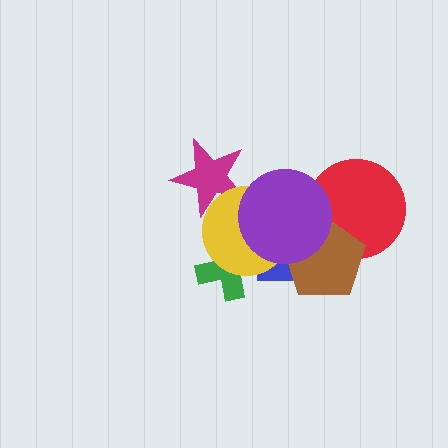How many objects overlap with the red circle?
2 objects overlap with the red circle.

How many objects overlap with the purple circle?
4 objects overlap with the purple circle.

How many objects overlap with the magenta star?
1 object overlaps with the magenta star.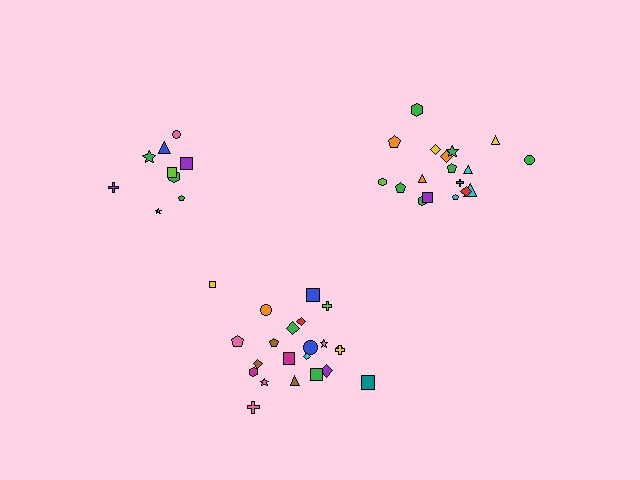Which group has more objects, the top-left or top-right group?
The top-right group.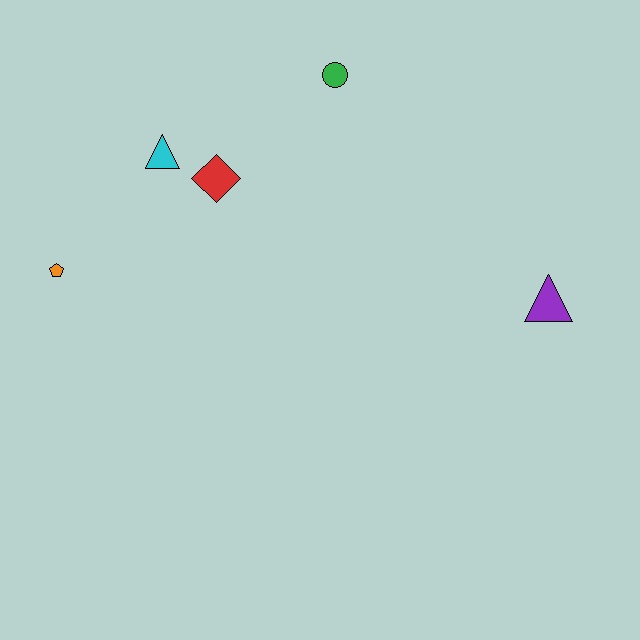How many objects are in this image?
There are 5 objects.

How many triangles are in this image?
There are 2 triangles.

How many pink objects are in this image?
There are no pink objects.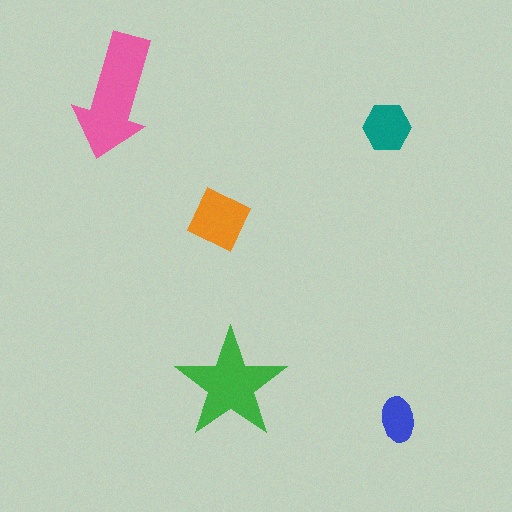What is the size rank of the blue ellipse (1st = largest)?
5th.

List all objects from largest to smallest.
The pink arrow, the green star, the orange square, the teal hexagon, the blue ellipse.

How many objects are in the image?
There are 5 objects in the image.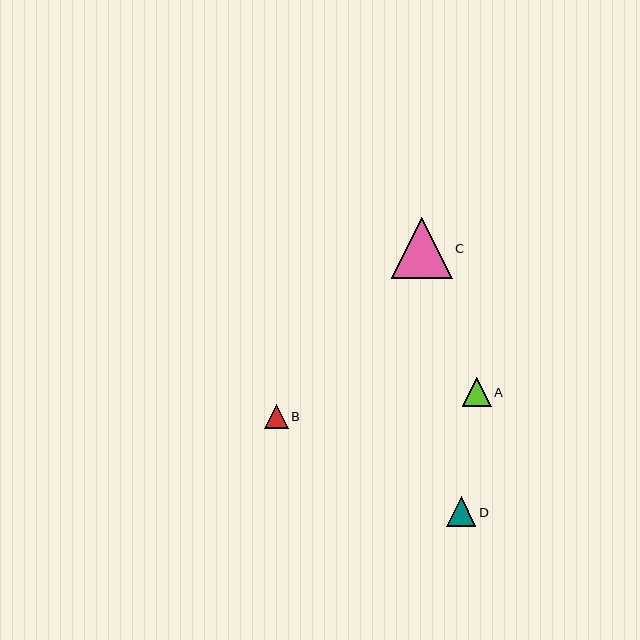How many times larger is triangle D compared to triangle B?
Triangle D is approximately 1.2 times the size of triangle B.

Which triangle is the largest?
Triangle C is the largest with a size of approximately 61 pixels.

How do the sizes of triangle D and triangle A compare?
Triangle D and triangle A are approximately the same size.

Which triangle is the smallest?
Triangle B is the smallest with a size of approximately 24 pixels.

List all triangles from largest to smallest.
From largest to smallest: C, D, A, B.